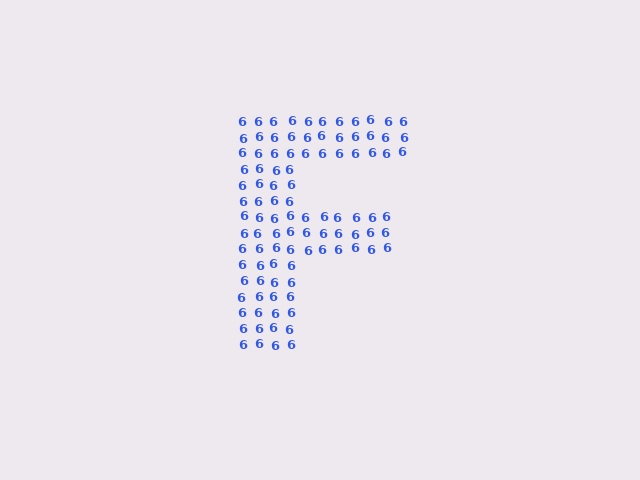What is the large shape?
The large shape is the letter F.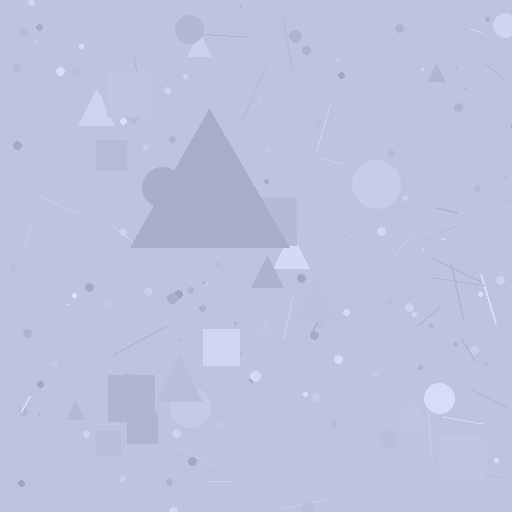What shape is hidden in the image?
A triangle is hidden in the image.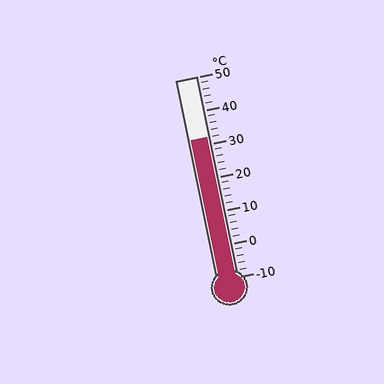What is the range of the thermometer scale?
The thermometer scale ranges from -10°C to 50°C.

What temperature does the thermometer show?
The thermometer shows approximately 32°C.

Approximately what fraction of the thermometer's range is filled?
The thermometer is filled to approximately 70% of its range.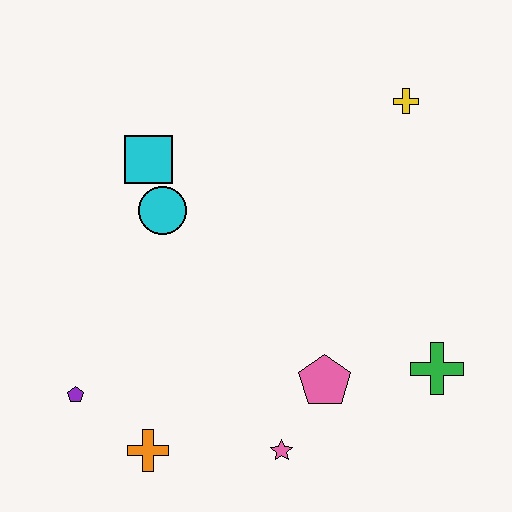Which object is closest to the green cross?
The pink pentagon is closest to the green cross.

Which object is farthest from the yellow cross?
The purple pentagon is farthest from the yellow cross.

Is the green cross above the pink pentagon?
Yes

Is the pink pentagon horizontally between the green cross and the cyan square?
Yes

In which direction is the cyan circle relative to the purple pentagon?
The cyan circle is above the purple pentagon.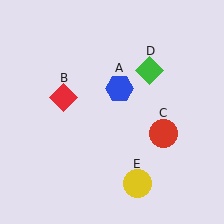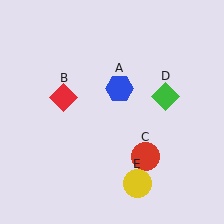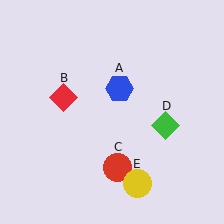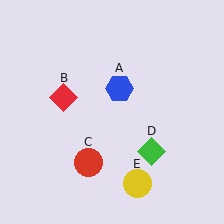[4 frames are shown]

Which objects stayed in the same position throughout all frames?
Blue hexagon (object A) and red diamond (object B) and yellow circle (object E) remained stationary.